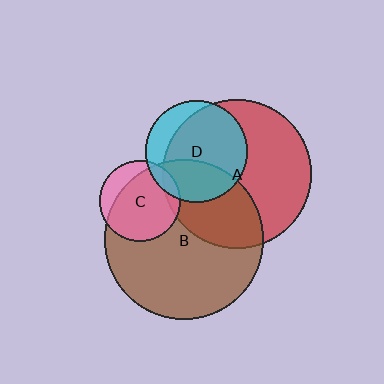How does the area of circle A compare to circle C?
Approximately 3.4 times.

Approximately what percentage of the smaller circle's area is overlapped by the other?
Approximately 75%.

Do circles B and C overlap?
Yes.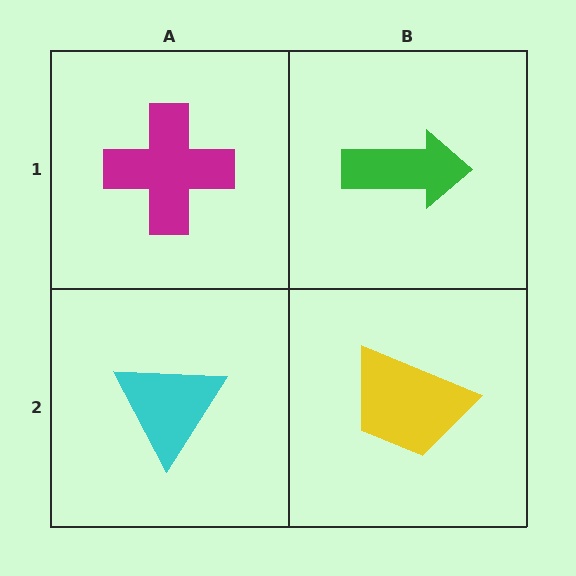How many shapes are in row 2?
2 shapes.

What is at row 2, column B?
A yellow trapezoid.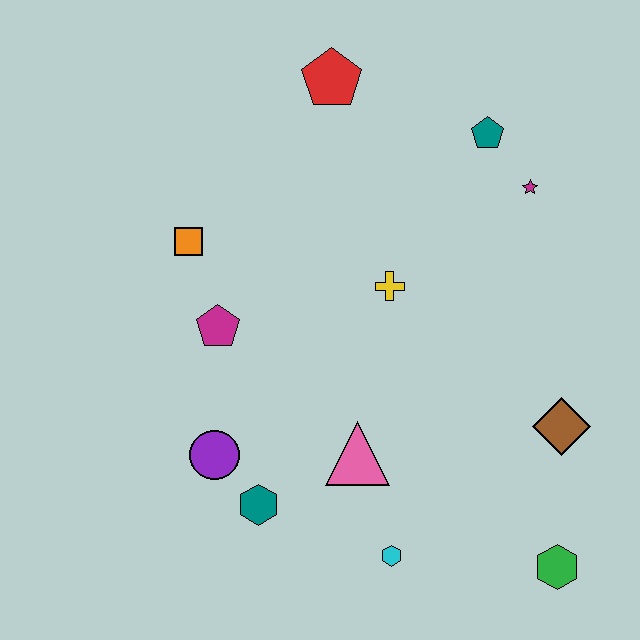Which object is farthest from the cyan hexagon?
The red pentagon is farthest from the cyan hexagon.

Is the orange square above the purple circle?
Yes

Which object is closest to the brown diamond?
The green hexagon is closest to the brown diamond.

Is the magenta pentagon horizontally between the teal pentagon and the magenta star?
No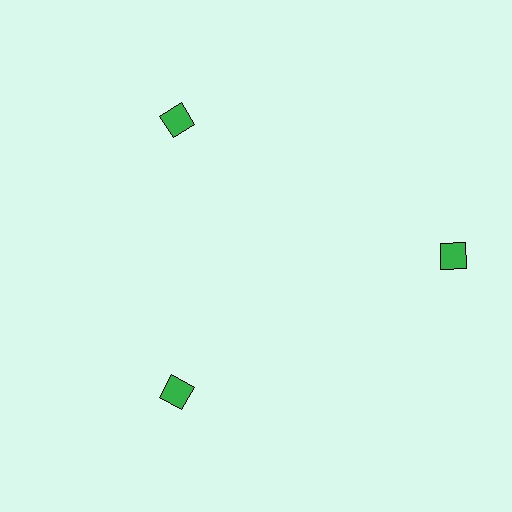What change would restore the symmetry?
The symmetry would be restored by moving it inward, back onto the ring so that all 3 diamonds sit at equal angles and equal distance from the center.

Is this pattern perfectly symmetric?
No. The 3 green diamonds are arranged in a ring, but one element near the 3 o'clock position is pushed outward from the center, breaking the 3-fold rotational symmetry.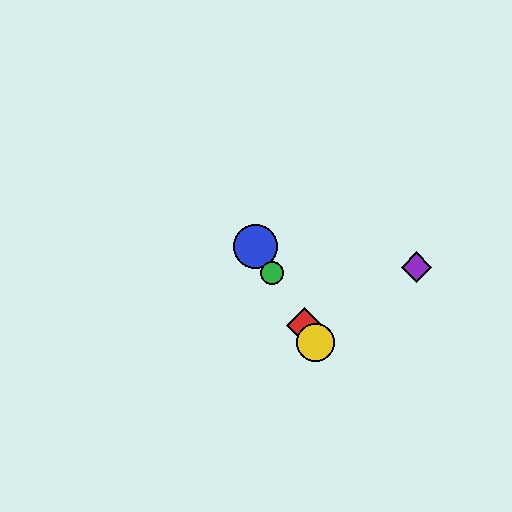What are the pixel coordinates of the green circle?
The green circle is at (272, 273).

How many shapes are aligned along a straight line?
4 shapes (the red diamond, the blue circle, the green circle, the yellow circle) are aligned along a straight line.